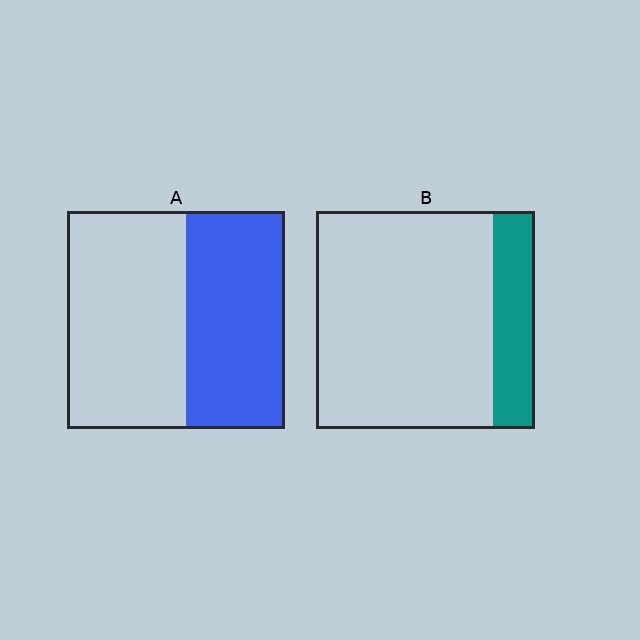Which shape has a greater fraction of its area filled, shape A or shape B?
Shape A.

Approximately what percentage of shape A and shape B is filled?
A is approximately 45% and B is approximately 20%.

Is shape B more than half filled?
No.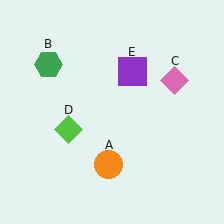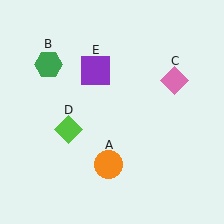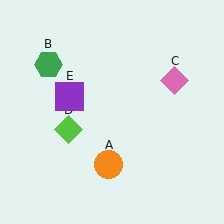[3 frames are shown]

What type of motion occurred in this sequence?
The purple square (object E) rotated counterclockwise around the center of the scene.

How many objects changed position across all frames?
1 object changed position: purple square (object E).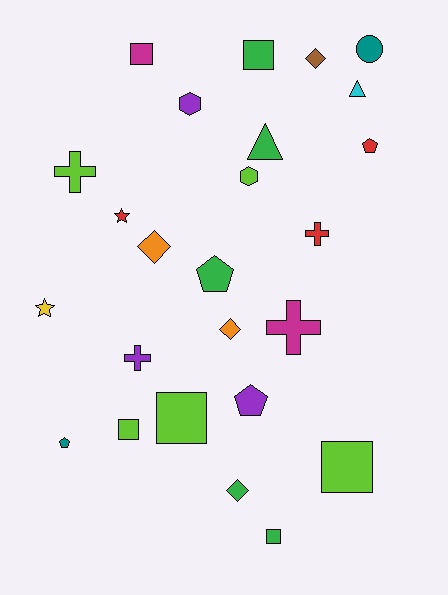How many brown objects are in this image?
There is 1 brown object.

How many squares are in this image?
There are 6 squares.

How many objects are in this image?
There are 25 objects.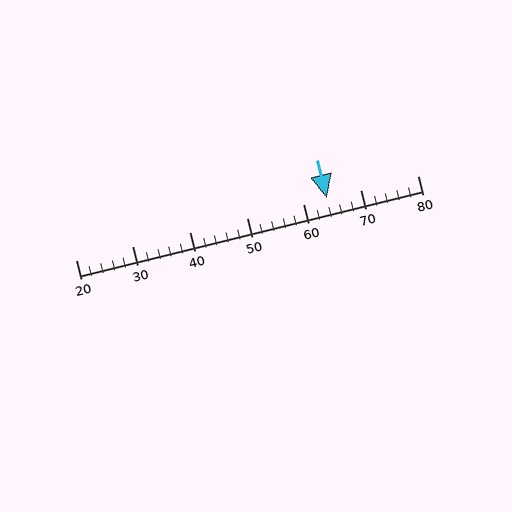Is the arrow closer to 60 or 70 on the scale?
The arrow is closer to 60.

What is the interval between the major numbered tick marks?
The major tick marks are spaced 10 units apart.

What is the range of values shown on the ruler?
The ruler shows values from 20 to 80.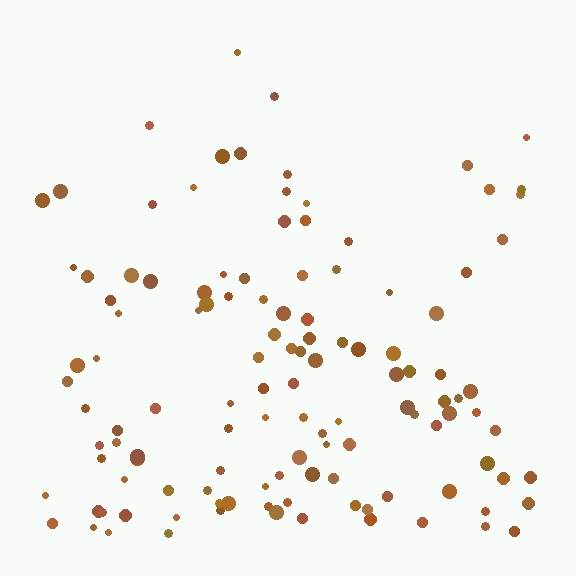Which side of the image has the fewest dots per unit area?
The top.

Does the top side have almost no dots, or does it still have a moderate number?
Still a moderate number, just noticeably fewer than the bottom.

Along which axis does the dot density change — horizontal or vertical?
Vertical.